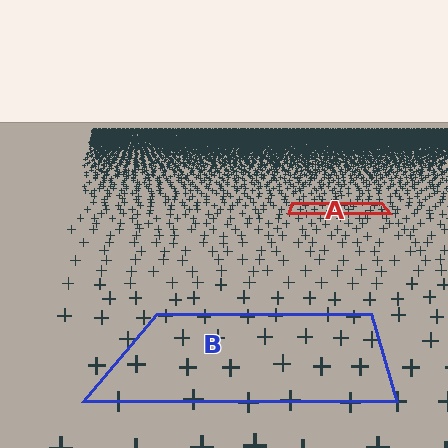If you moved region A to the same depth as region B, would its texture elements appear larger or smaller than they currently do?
They would appear larger. At a closer depth, the same texture elements are projected at a bigger on-screen size.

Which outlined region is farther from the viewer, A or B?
Region A is farther from the viewer — the texture elements inside it appear smaller and more densely packed.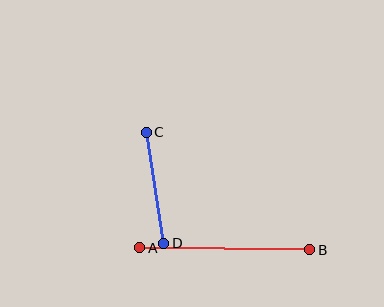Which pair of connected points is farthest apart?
Points A and B are farthest apart.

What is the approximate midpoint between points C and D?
The midpoint is at approximately (155, 188) pixels.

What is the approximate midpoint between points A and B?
The midpoint is at approximately (225, 249) pixels.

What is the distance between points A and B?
The distance is approximately 170 pixels.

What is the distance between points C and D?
The distance is approximately 112 pixels.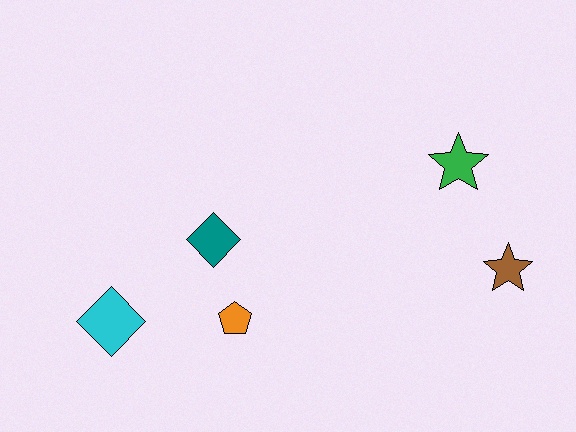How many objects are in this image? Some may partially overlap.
There are 5 objects.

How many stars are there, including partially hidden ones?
There are 2 stars.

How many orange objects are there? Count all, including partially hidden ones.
There is 1 orange object.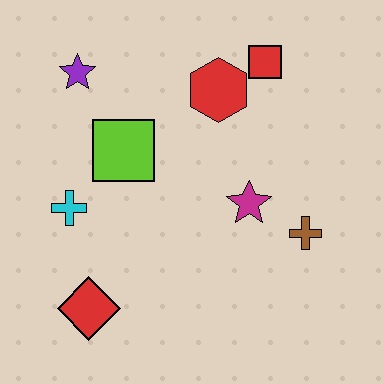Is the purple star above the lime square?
Yes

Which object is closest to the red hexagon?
The red square is closest to the red hexagon.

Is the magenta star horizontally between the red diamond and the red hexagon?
No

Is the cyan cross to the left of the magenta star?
Yes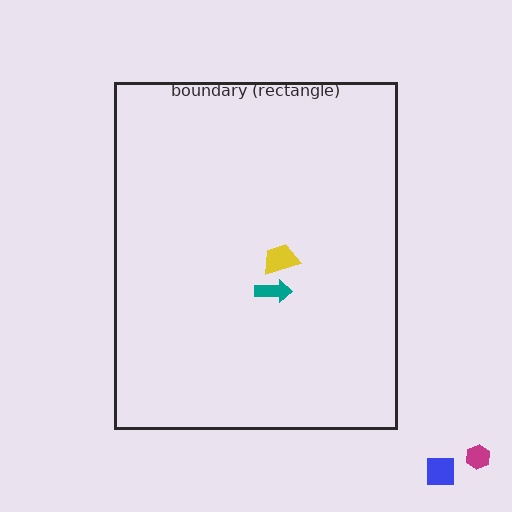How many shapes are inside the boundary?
2 inside, 2 outside.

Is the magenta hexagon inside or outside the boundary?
Outside.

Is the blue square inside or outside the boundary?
Outside.